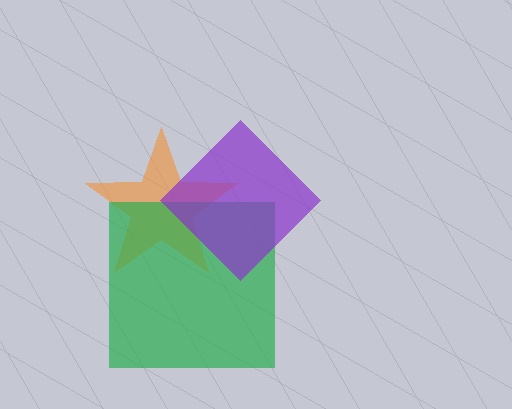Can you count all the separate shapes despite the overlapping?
Yes, there are 3 separate shapes.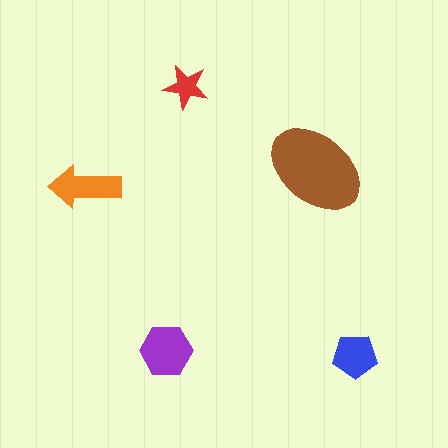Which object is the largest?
The brown ellipse.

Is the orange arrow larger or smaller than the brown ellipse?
Smaller.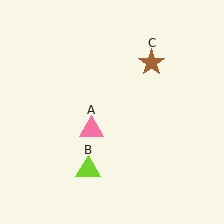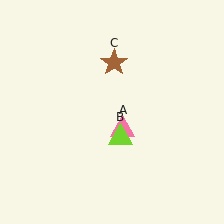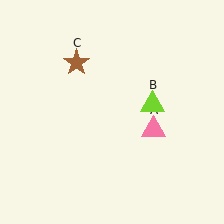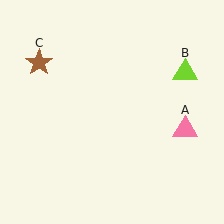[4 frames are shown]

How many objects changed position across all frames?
3 objects changed position: pink triangle (object A), lime triangle (object B), brown star (object C).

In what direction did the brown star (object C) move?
The brown star (object C) moved left.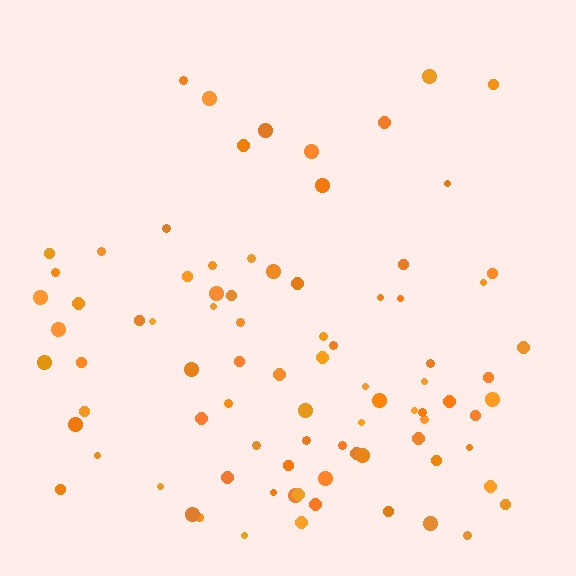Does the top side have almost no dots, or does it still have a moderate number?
Still a moderate number, just noticeably fewer than the bottom.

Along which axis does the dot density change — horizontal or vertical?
Vertical.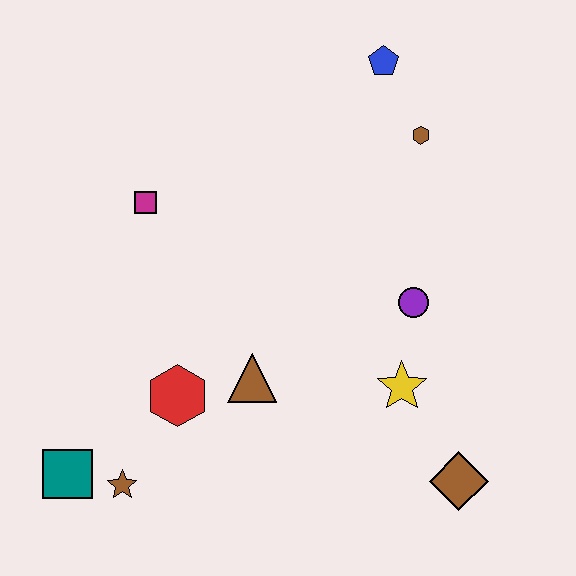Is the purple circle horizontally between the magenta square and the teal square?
No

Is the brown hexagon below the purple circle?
No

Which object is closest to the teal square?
The brown star is closest to the teal square.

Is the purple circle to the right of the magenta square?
Yes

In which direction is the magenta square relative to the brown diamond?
The magenta square is to the left of the brown diamond.